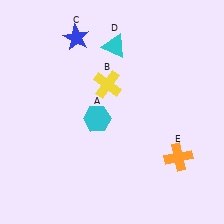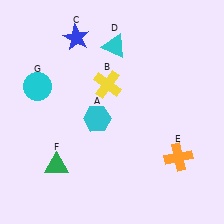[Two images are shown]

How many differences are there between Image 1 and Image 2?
There are 2 differences between the two images.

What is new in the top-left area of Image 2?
A cyan circle (G) was added in the top-left area of Image 2.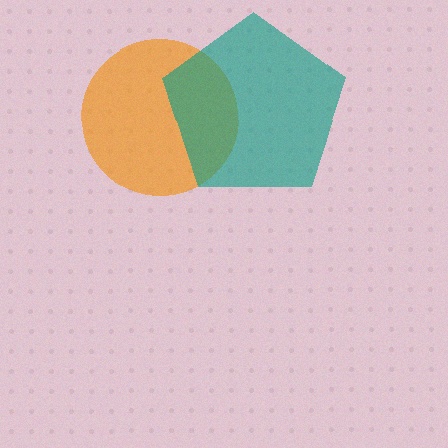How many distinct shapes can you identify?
There are 2 distinct shapes: an orange circle, a teal pentagon.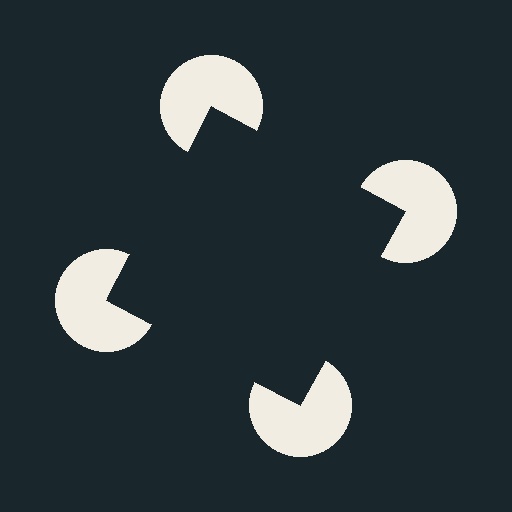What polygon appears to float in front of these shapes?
An illusory square — its edges are inferred from the aligned wedge cuts in the pac-man discs, not physically drawn.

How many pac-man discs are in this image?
There are 4 — one at each vertex of the illusory square.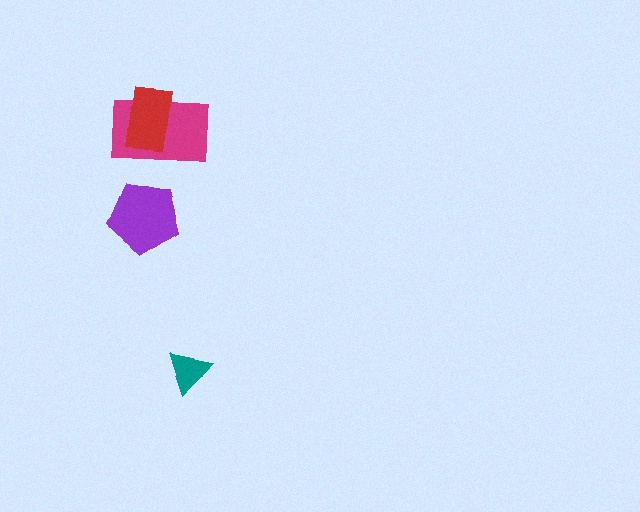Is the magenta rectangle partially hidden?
Yes, it is partially covered by another shape.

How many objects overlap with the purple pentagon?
0 objects overlap with the purple pentagon.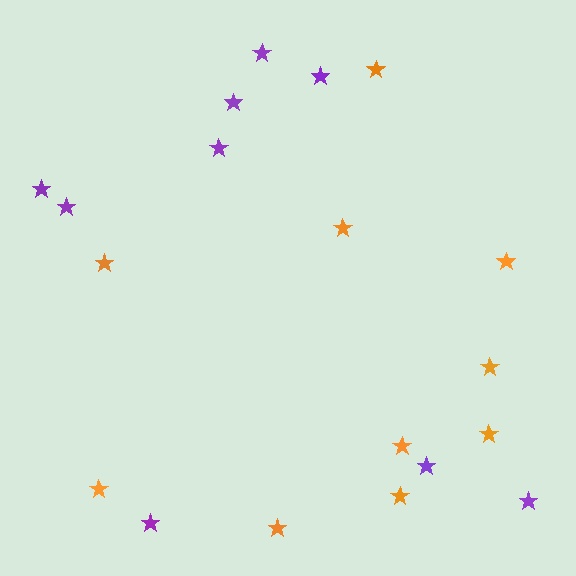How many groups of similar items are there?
There are 2 groups: one group of purple stars (9) and one group of orange stars (10).